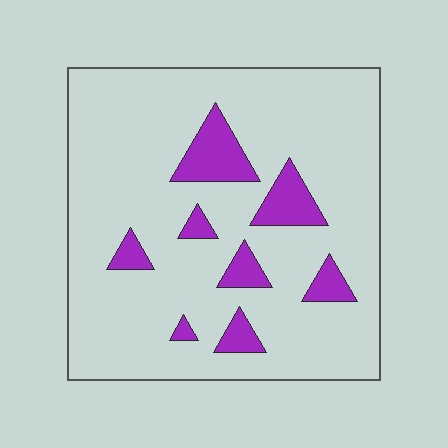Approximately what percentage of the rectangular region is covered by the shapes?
Approximately 15%.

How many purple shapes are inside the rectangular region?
8.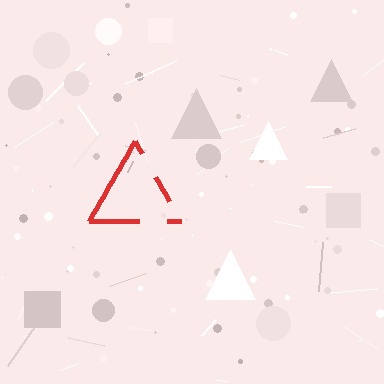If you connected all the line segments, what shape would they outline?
They would outline a triangle.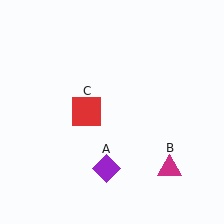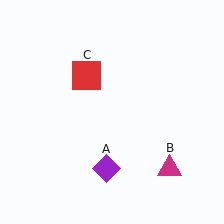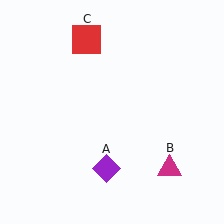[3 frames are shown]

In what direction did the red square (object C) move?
The red square (object C) moved up.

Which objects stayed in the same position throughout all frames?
Purple diamond (object A) and magenta triangle (object B) remained stationary.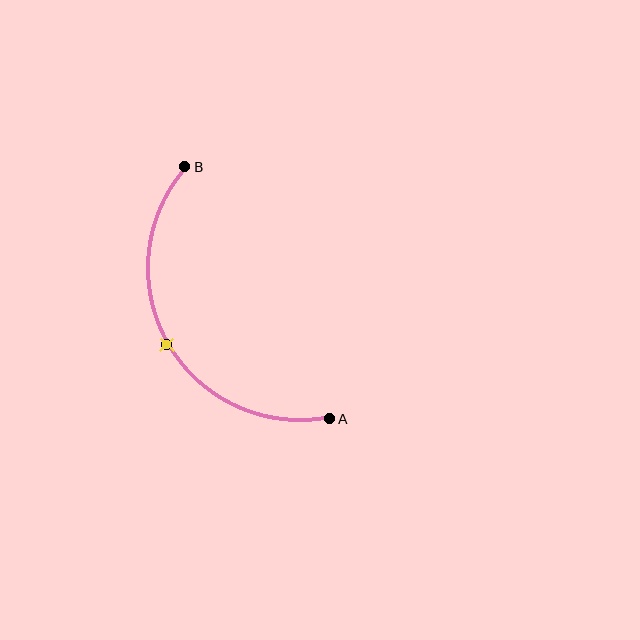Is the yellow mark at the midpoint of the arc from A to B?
Yes. The yellow mark lies on the arc at equal arc-length from both A and B — it is the arc midpoint.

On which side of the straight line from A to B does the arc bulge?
The arc bulges to the left of the straight line connecting A and B.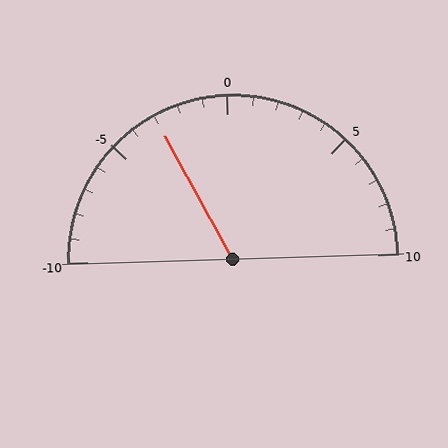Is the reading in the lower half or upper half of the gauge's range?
The reading is in the lower half of the range (-10 to 10).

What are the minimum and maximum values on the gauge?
The gauge ranges from -10 to 10.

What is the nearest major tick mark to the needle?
The nearest major tick mark is -5.